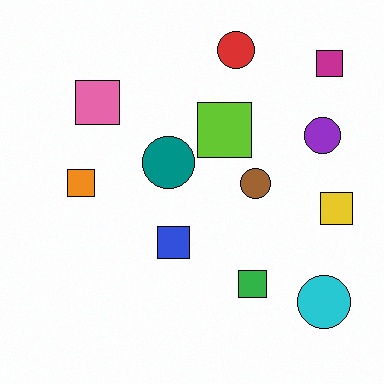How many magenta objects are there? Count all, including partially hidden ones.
There is 1 magenta object.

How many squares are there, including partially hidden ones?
There are 7 squares.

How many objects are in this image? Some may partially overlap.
There are 12 objects.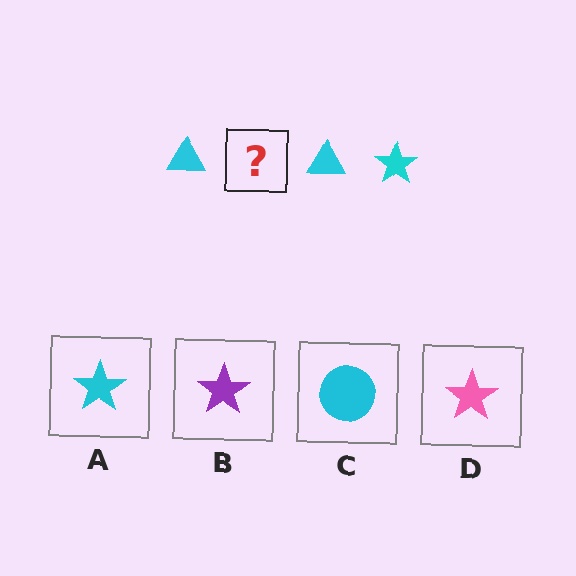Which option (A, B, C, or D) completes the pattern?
A.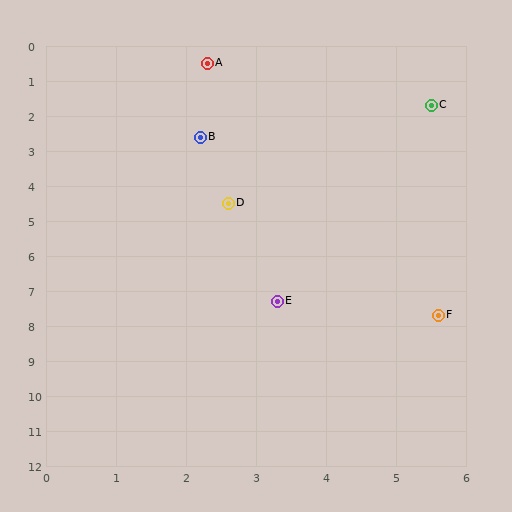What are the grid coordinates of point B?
Point B is at approximately (2.2, 2.6).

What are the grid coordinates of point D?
Point D is at approximately (2.6, 4.5).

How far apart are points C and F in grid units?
Points C and F are about 6.0 grid units apart.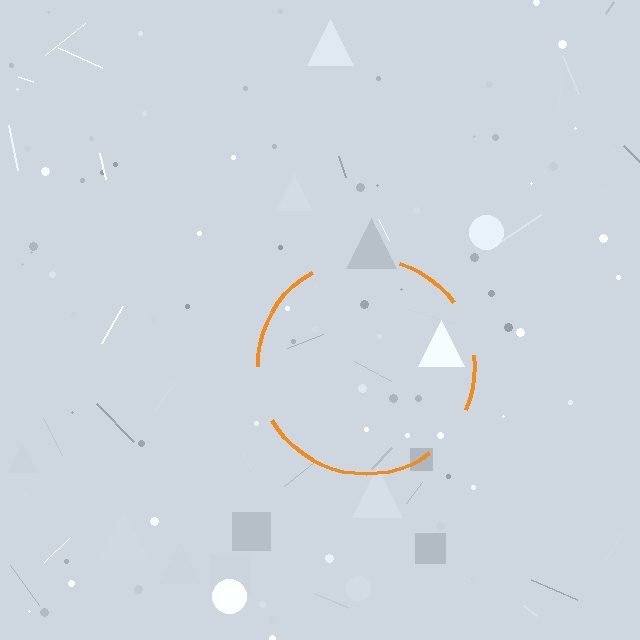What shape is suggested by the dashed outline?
The dashed outline suggests a circle.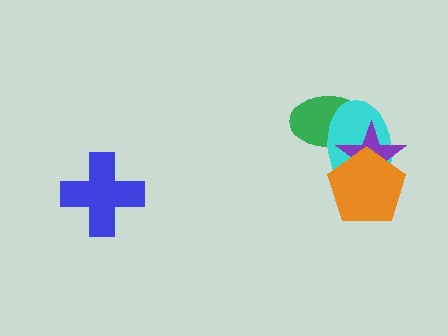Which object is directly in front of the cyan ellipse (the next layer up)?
The purple star is directly in front of the cyan ellipse.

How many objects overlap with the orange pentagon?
2 objects overlap with the orange pentagon.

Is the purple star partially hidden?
Yes, it is partially covered by another shape.